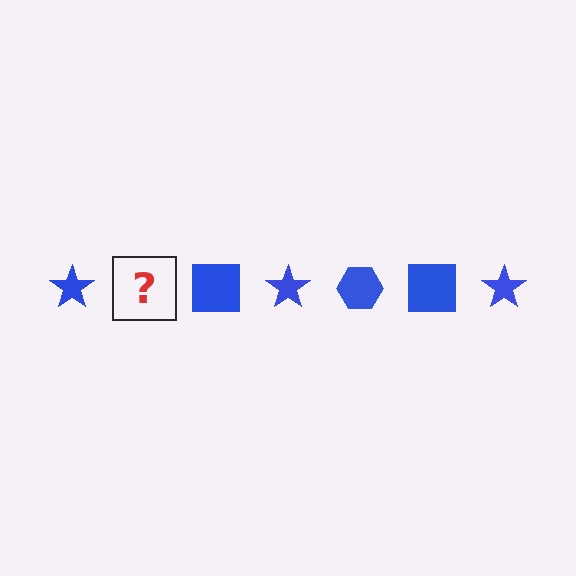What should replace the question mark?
The question mark should be replaced with a blue hexagon.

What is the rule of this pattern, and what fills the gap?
The rule is that the pattern cycles through star, hexagon, square shapes in blue. The gap should be filled with a blue hexagon.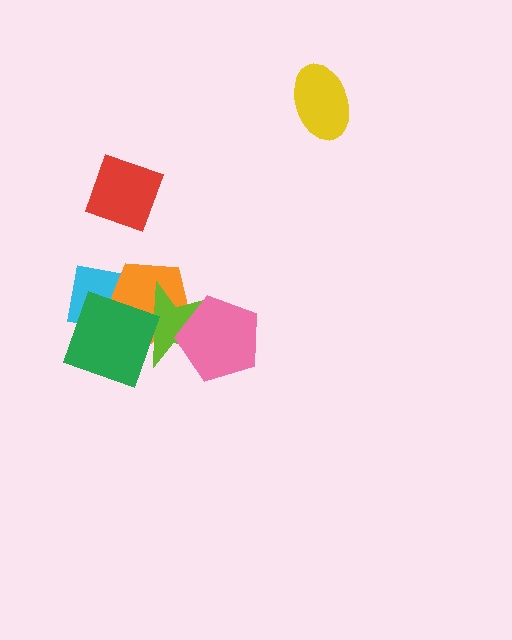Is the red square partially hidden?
No, no other shape covers it.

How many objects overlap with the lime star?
3 objects overlap with the lime star.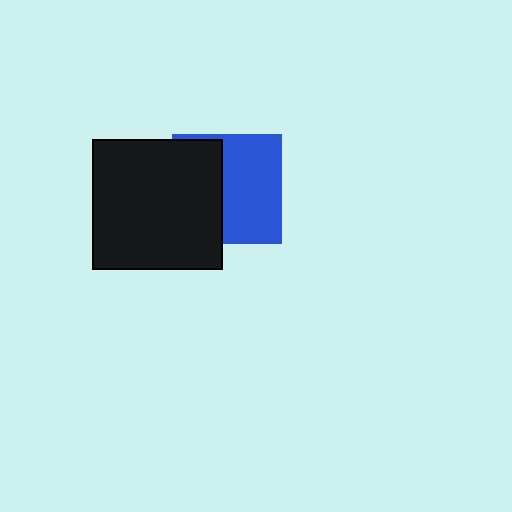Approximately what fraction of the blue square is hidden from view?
Roughly 45% of the blue square is hidden behind the black square.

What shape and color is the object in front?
The object in front is a black square.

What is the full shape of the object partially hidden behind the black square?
The partially hidden object is a blue square.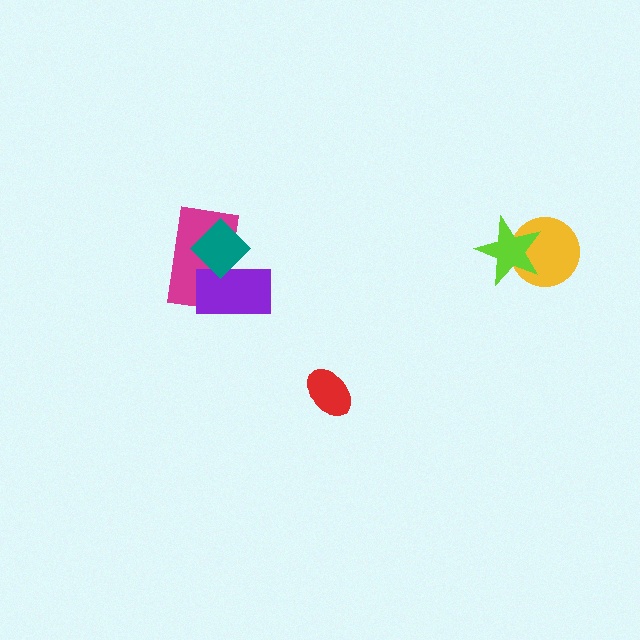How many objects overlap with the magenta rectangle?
2 objects overlap with the magenta rectangle.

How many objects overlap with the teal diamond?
2 objects overlap with the teal diamond.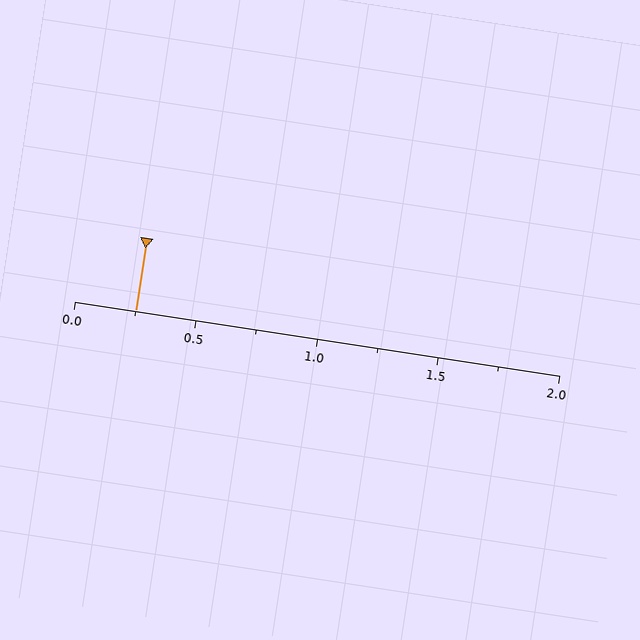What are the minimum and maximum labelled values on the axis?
The axis runs from 0.0 to 2.0.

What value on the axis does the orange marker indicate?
The marker indicates approximately 0.25.